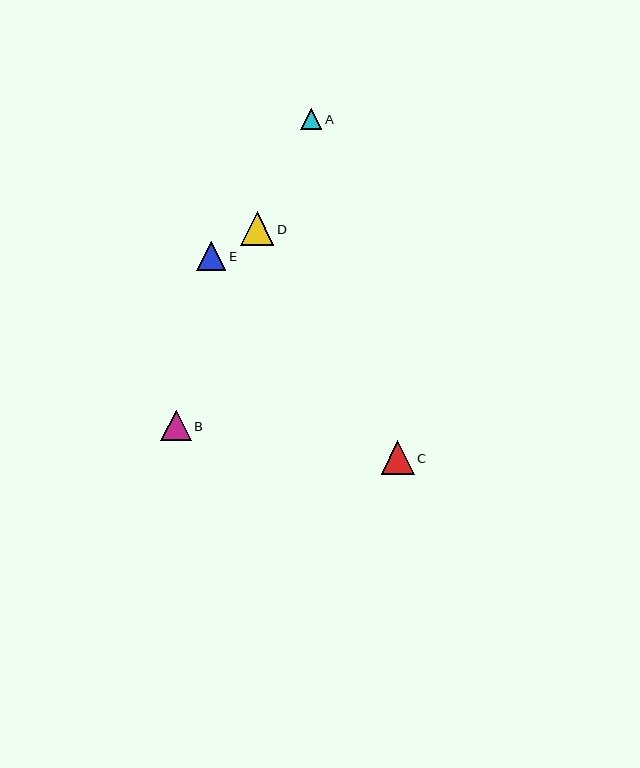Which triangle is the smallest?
Triangle A is the smallest with a size of approximately 21 pixels.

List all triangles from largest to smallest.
From largest to smallest: C, D, B, E, A.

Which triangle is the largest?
Triangle C is the largest with a size of approximately 33 pixels.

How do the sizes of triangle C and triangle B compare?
Triangle C and triangle B are approximately the same size.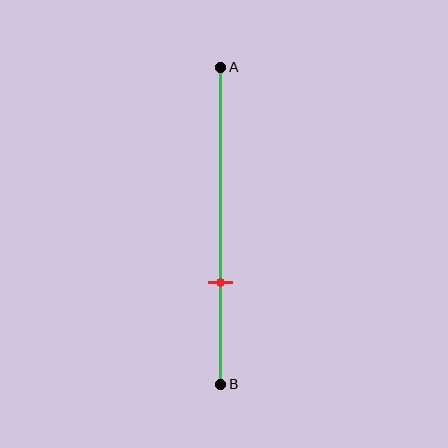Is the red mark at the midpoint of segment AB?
No, the mark is at about 70% from A, not at the 50% midpoint.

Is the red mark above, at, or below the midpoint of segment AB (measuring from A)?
The red mark is below the midpoint of segment AB.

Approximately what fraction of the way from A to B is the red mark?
The red mark is approximately 70% of the way from A to B.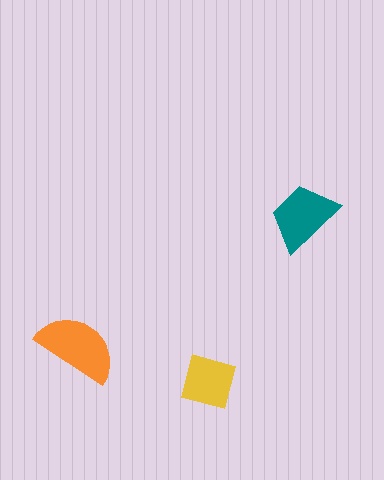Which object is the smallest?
The yellow square.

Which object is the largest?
The orange semicircle.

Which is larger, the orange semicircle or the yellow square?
The orange semicircle.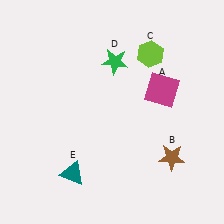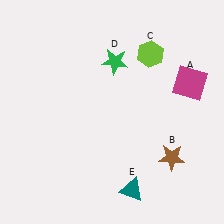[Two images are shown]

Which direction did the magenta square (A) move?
The magenta square (A) moved right.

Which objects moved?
The objects that moved are: the magenta square (A), the teal triangle (E).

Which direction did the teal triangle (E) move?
The teal triangle (E) moved right.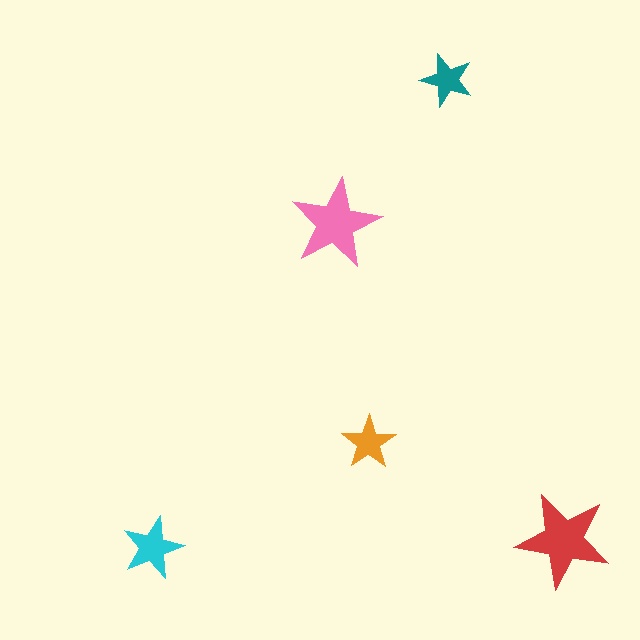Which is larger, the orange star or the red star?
The red one.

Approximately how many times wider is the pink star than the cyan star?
About 1.5 times wider.